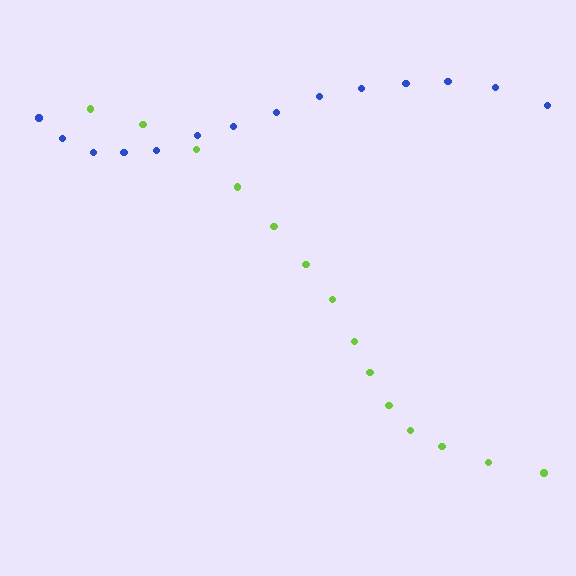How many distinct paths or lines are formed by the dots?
There are 2 distinct paths.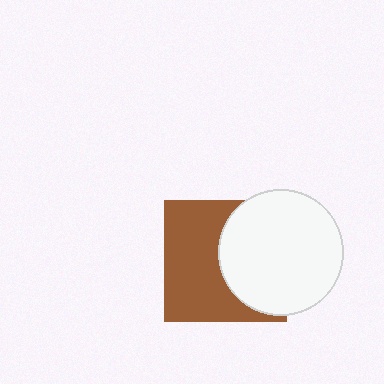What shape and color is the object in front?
The object in front is a white circle.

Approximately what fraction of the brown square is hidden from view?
Roughly 45% of the brown square is hidden behind the white circle.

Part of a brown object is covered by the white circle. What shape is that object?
It is a square.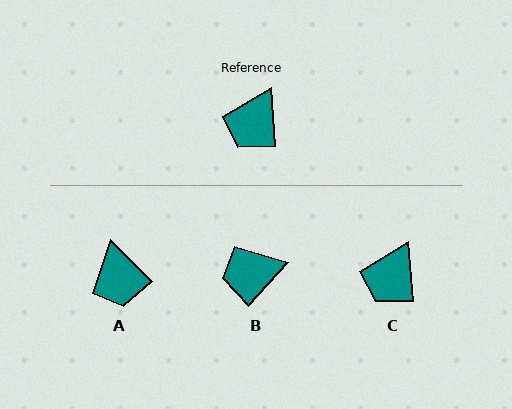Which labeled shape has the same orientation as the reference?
C.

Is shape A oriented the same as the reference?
No, it is off by about 41 degrees.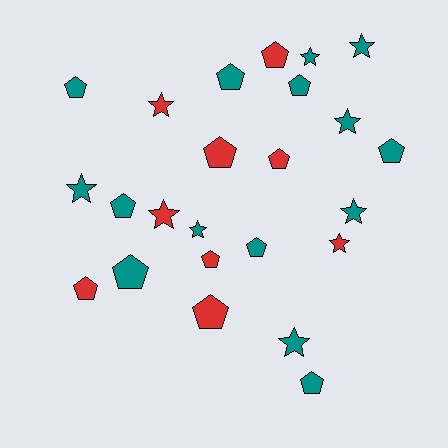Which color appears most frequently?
Teal, with 15 objects.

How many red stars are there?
There are 3 red stars.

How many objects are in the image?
There are 24 objects.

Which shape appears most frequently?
Pentagon, with 14 objects.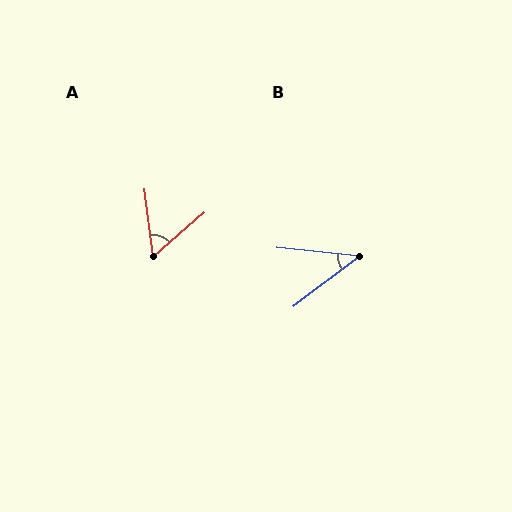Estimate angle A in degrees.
Approximately 57 degrees.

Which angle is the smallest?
B, at approximately 43 degrees.